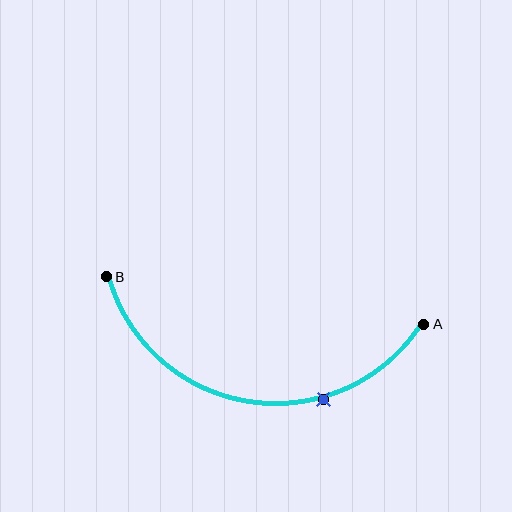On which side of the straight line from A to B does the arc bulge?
The arc bulges below the straight line connecting A and B.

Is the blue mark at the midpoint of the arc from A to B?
No. The blue mark lies on the arc but is closer to endpoint A. The arc midpoint would be at the point on the curve equidistant along the arc from both A and B.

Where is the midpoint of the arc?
The arc midpoint is the point on the curve farthest from the straight line joining A and B. It sits below that line.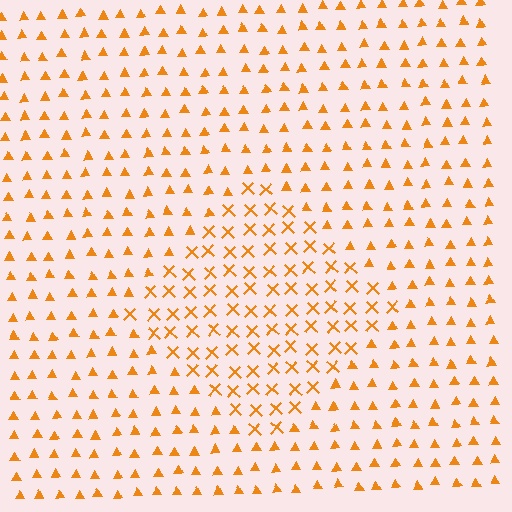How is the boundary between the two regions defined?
The boundary is defined by a change in element shape: X marks inside vs. triangles outside. All elements share the same color and spacing.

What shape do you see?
I see a diamond.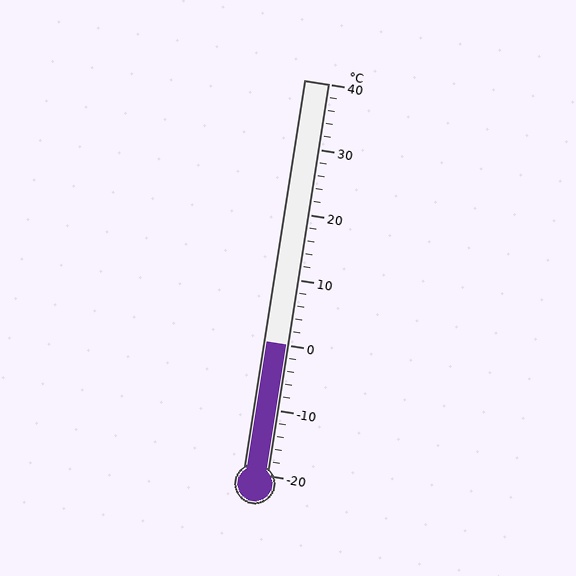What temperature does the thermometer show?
The thermometer shows approximately 0°C.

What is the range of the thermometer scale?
The thermometer scale ranges from -20°C to 40°C.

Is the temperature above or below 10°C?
The temperature is below 10°C.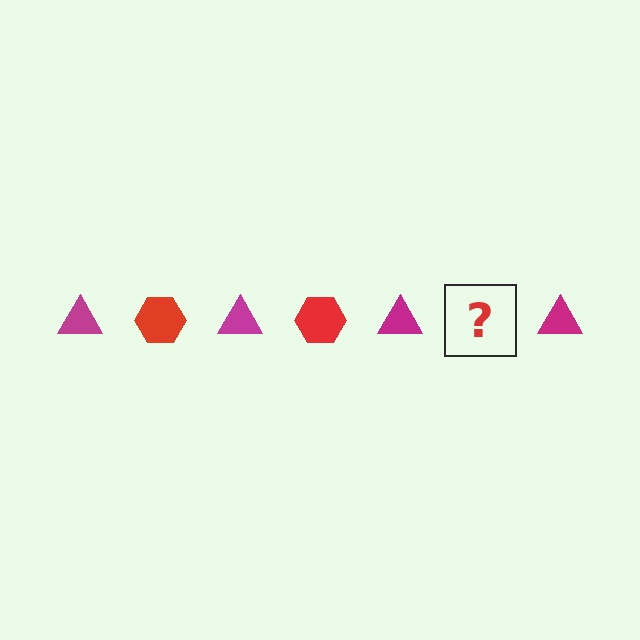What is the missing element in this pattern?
The missing element is a red hexagon.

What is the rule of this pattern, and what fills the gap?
The rule is that the pattern alternates between magenta triangle and red hexagon. The gap should be filled with a red hexagon.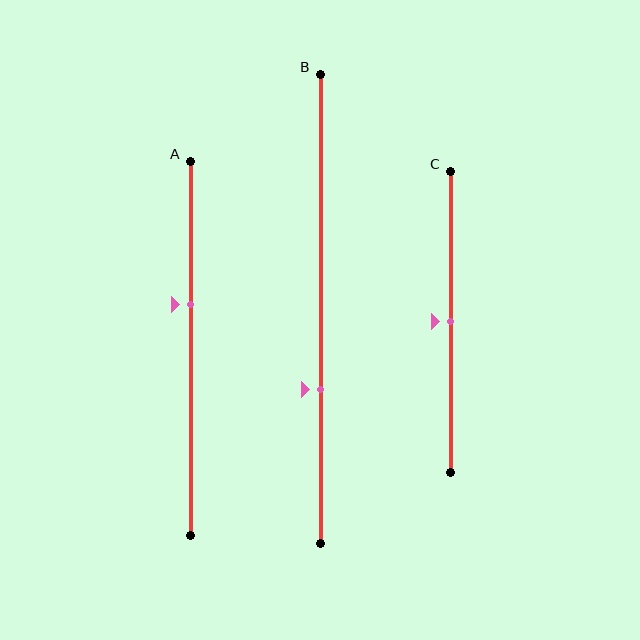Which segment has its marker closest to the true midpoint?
Segment C has its marker closest to the true midpoint.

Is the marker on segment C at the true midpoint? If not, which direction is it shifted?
Yes, the marker on segment C is at the true midpoint.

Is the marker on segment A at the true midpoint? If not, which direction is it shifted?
No, the marker on segment A is shifted upward by about 12% of the segment length.